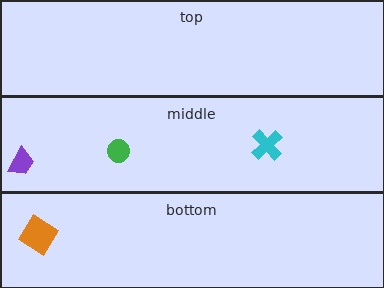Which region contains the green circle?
The middle region.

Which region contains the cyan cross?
The middle region.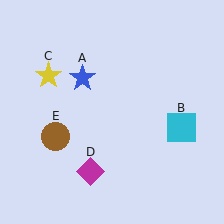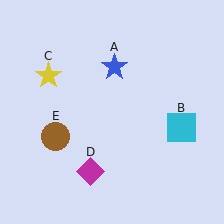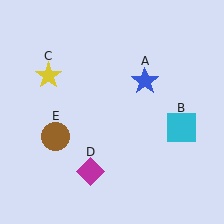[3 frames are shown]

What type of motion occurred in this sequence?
The blue star (object A) rotated clockwise around the center of the scene.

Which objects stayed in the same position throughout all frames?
Cyan square (object B) and yellow star (object C) and magenta diamond (object D) and brown circle (object E) remained stationary.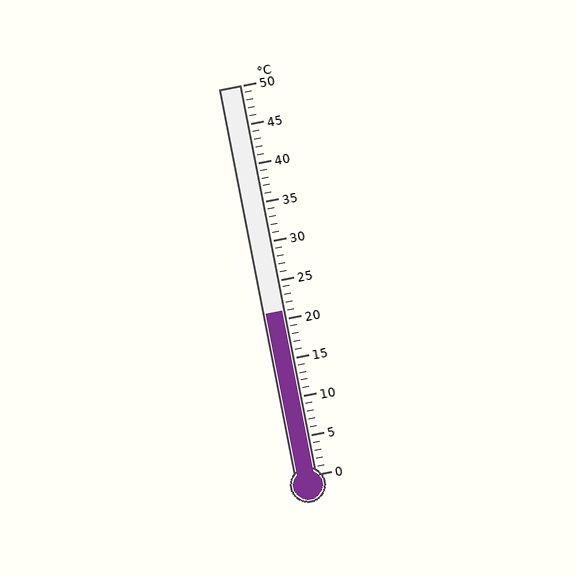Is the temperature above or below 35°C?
The temperature is below 35°C.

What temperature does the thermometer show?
The thermometer shows approximately 21°C.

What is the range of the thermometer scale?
The thermometer scale ranges from 0°C to 50°C.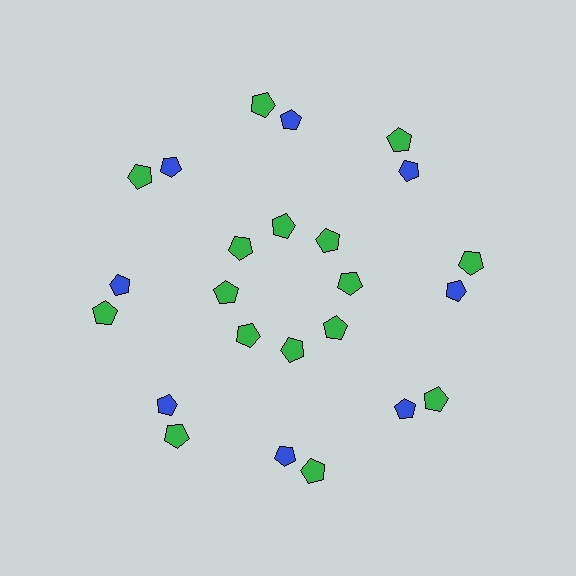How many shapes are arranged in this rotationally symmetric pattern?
There are 24 shapes, arranged in 8 groups of 3.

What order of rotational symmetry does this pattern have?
This pattern has 8-fold rotational symmetry.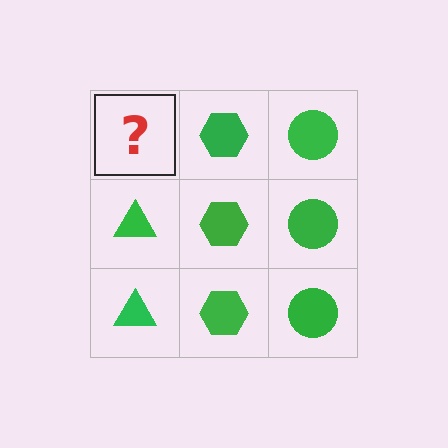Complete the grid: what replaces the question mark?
The question mark should be replaced with a green triangle.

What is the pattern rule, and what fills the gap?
The rule is that each column has a consistent shape. The gap should be filled with a green triangle.